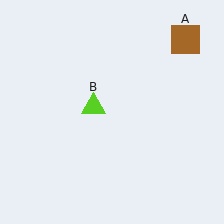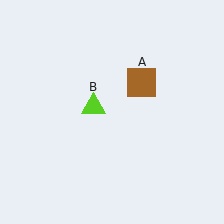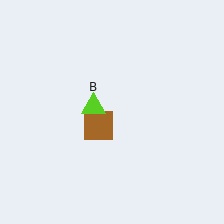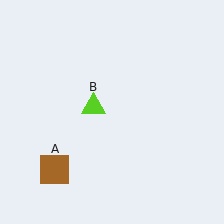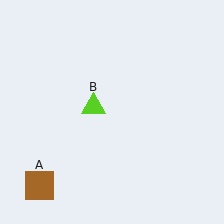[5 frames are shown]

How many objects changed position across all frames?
1 object changed position: brown square (object A).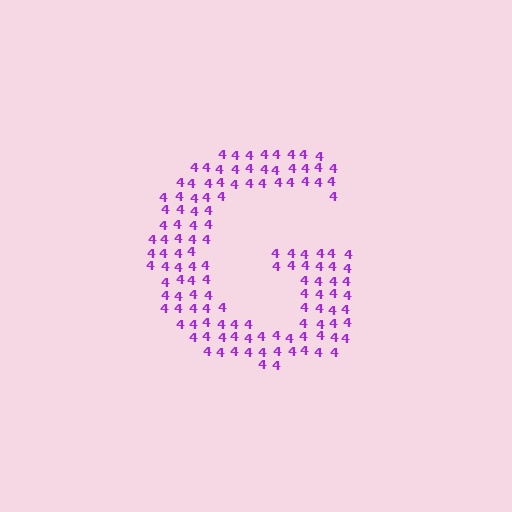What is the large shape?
The large shape is the letter G.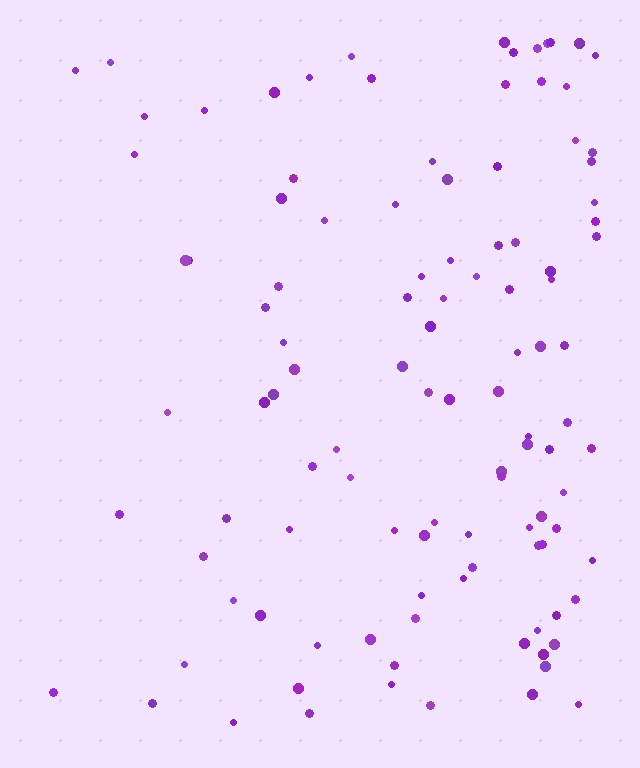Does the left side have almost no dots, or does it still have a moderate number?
Still a moderate number, just noticeably fewer than the right.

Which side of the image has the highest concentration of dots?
The right.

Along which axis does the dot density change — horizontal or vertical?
Horizontal.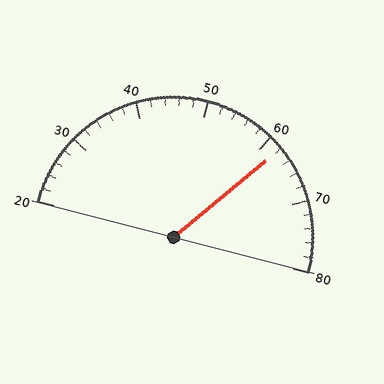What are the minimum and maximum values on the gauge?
The gauge ranges from 20 to 80.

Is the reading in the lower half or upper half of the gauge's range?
The reading is in the upper half of the range (20 to 80).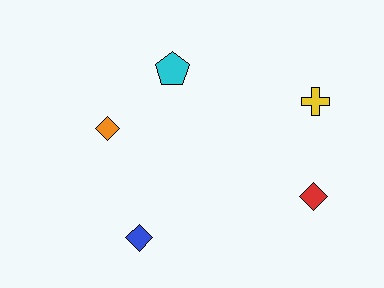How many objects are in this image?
There are 5 objects.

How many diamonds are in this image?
There are 3 diamonds.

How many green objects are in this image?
There are no green objects.